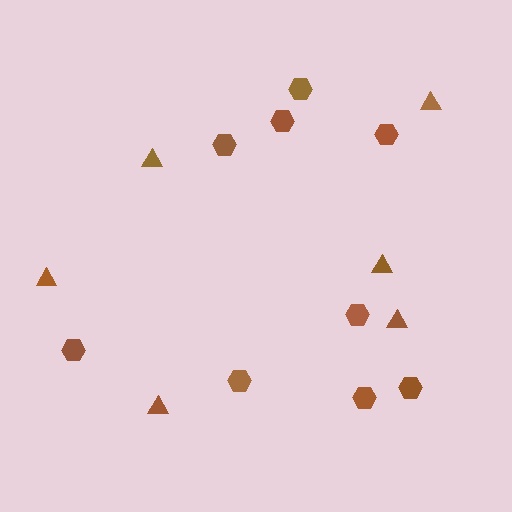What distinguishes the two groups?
There are 2 groups: one group of hexagons (9) and one group of triangles (6).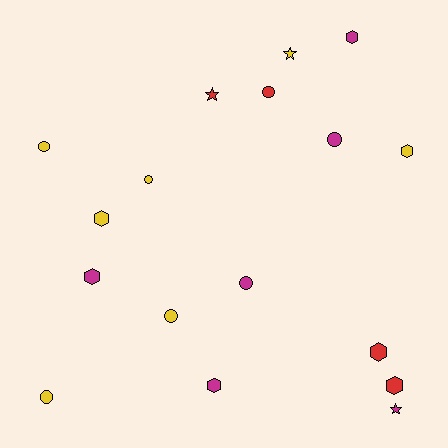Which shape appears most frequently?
Circle, with 7 objects.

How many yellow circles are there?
There are 4 yellow circles.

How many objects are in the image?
There are 17 objects.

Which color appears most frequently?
Yellow, with 7 objects.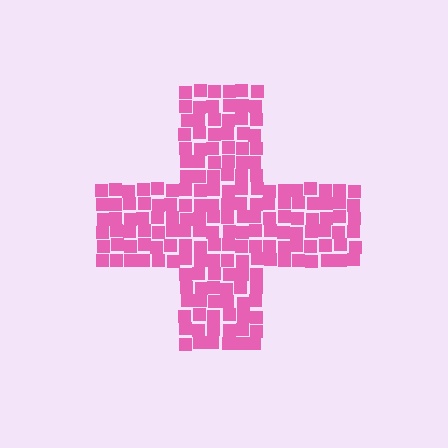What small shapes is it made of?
It is made of small squares.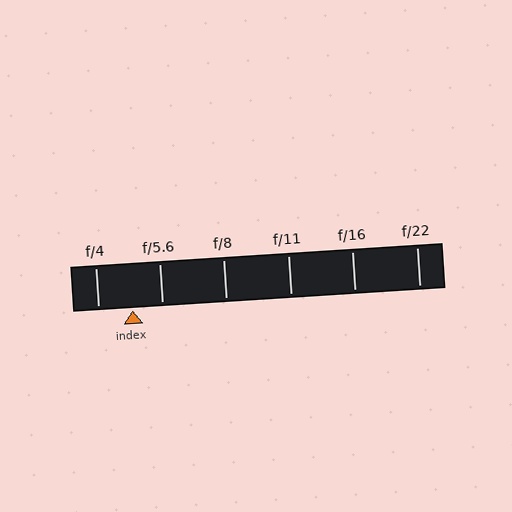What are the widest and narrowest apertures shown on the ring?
The widest aperture shown is f/4 and the narrowest is f/22.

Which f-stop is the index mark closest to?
The index mark is closest to f/5.6.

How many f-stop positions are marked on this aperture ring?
There are 6 f-stop positions marked.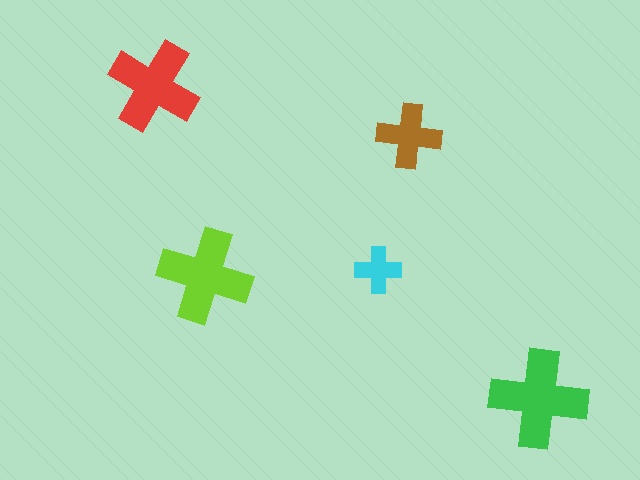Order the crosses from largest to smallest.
the green one, the lime one, the red one, the brown one, the cyan one.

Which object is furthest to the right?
The green cross is rightmost.